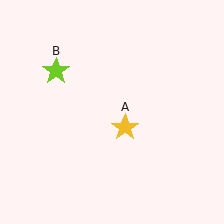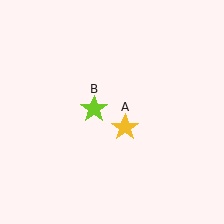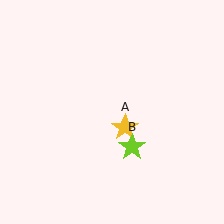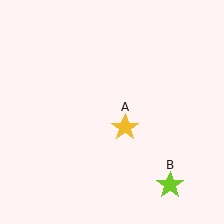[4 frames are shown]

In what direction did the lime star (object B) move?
The lime star (object B) moved down and to the right.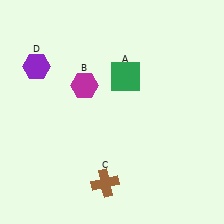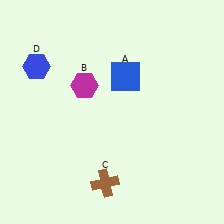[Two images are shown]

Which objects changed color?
A changed from green to blue. D changed from purple to blue.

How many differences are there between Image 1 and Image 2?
There are 2 differences between the two images.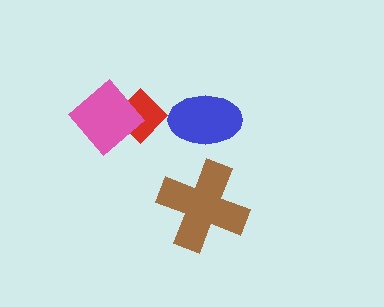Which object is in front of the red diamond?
The pink diamond is in front of the red diamond.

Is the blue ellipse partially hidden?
No, no other shape covers it.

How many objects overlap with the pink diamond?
1 object overlaps with the pink diamond.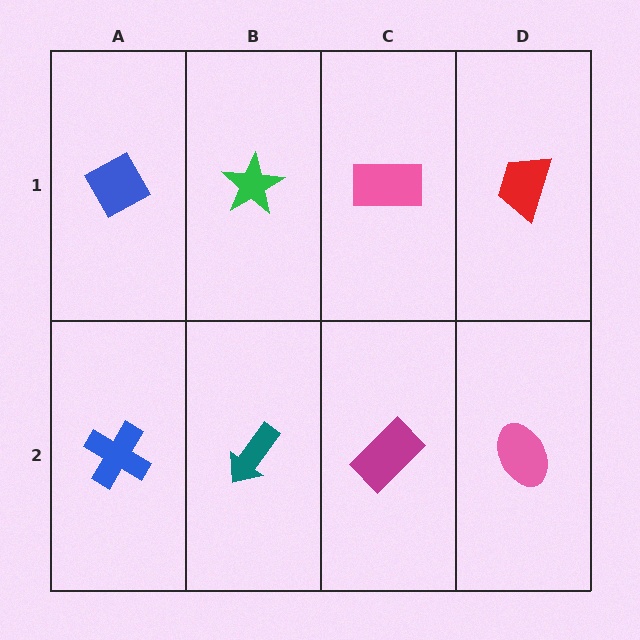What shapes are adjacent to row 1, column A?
A blue cross (row 2, column A), a green star (row 1, column B).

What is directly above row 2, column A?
A blue diamond.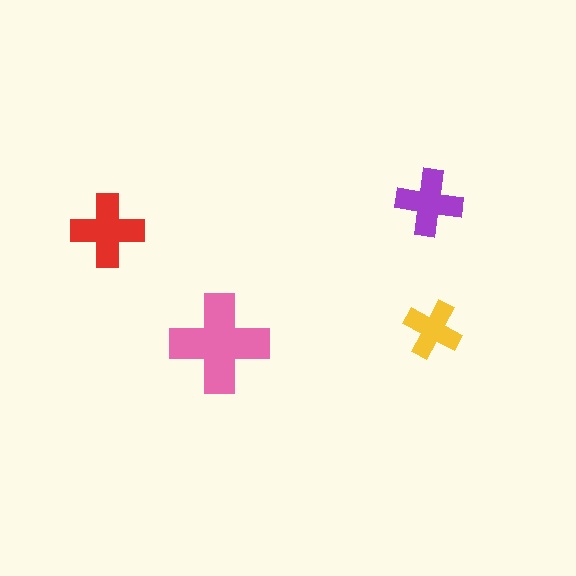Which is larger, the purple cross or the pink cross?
The pink one.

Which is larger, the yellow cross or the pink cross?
The pink one.